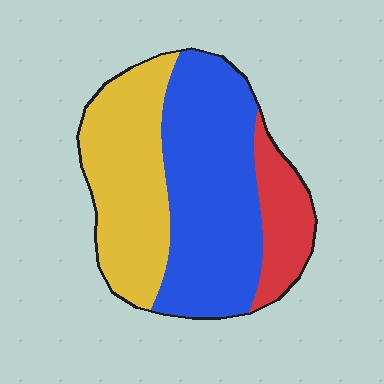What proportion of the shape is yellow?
Yellow takes up about three eighths (3/8) of the shape.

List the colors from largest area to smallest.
From largest to smallest: blue, yellow, red.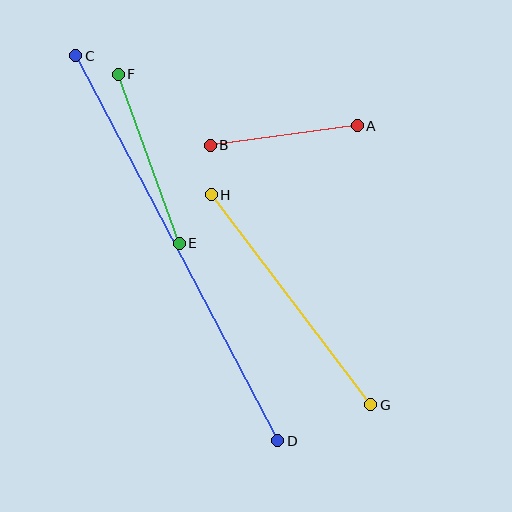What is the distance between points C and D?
The distance is approximately 435 pixels.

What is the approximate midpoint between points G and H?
The midpoint is at approximately (291, 300) pixels.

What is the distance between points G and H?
The distance is approximately 264 pixels.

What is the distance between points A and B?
The distance is approximately 148 pixels.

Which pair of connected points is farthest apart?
Points C and D are farthest apart.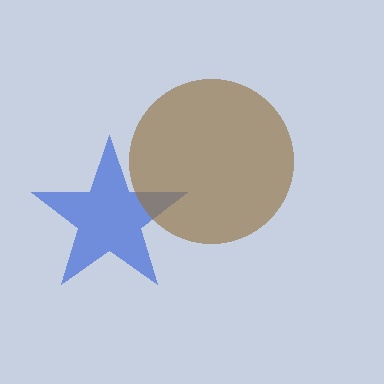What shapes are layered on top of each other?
The layered shapes are: a blue star, a brown circle.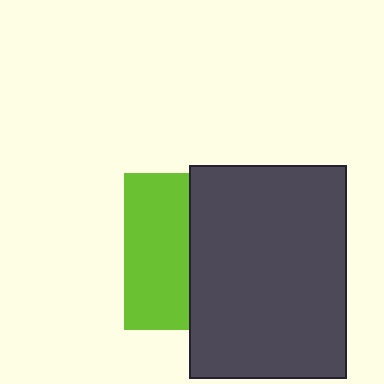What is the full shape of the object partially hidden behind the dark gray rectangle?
The partially hidden object is a lime square.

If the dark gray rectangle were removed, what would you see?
You would see the complete lime square.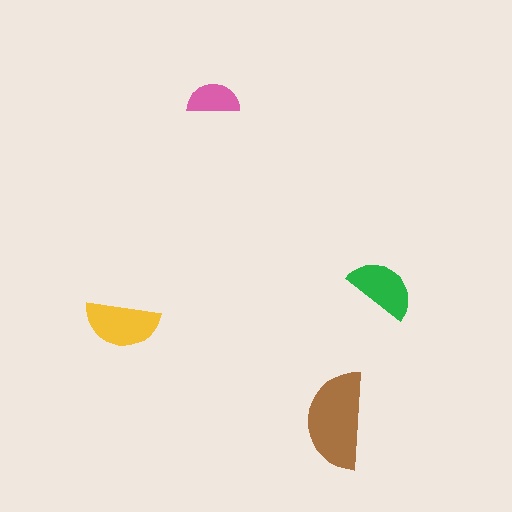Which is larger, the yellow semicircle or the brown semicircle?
The brown one.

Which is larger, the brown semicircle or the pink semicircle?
The brown one.